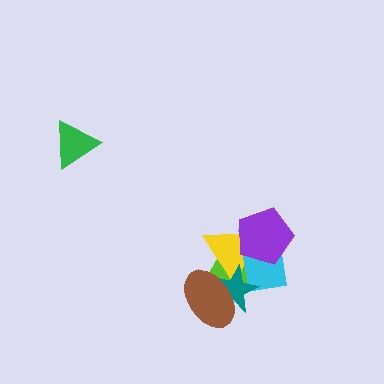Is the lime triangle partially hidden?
Yes, it is partially covered by another shape.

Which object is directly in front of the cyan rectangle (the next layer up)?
The purple pentagon is directly in front of the cyan rectangle.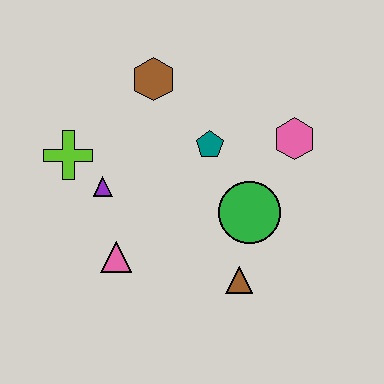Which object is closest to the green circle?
The brown triangle is closest to the green circle.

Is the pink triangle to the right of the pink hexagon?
No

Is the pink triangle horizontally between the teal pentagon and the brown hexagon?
No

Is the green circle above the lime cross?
No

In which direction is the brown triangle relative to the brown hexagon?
The brown triangle is below the brown hexagon.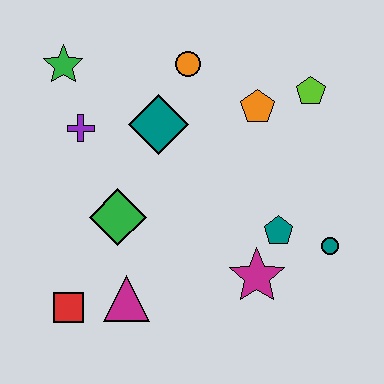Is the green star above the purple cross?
Yes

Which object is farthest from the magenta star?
The green star is farthest from the magenta star.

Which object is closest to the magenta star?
The teal pentagon is closest to the magenta star.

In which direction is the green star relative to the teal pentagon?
The green star is to the left of the teal pentagon.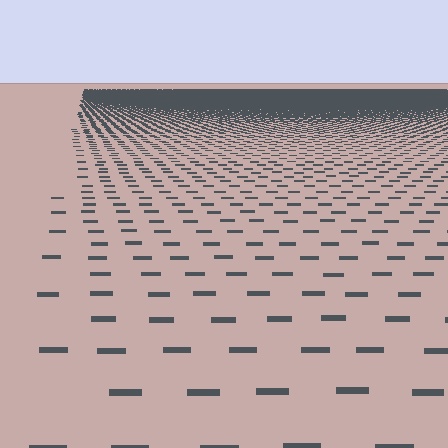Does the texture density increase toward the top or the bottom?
Density increases toward the top.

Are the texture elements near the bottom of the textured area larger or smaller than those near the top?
Larger. Near the bottom, elements are closer to the viewer and appear at a bigger on-screen size.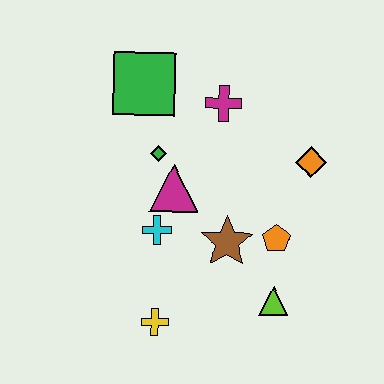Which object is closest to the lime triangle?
The orange pentagon is closest to the lime triangle.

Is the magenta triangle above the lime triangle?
Yes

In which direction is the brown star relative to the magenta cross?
The brown star is below the magenta cross.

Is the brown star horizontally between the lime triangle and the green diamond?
Yes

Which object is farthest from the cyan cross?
The orange diamond is farthest from the cyan cross.